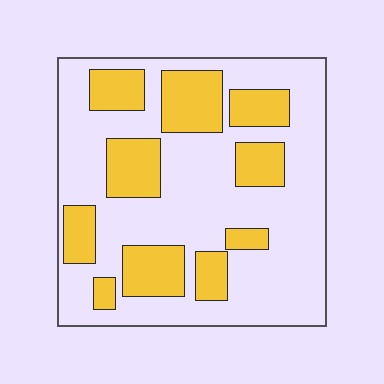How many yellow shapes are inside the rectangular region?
10.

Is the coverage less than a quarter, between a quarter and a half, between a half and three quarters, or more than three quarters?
Between a quarter and a half.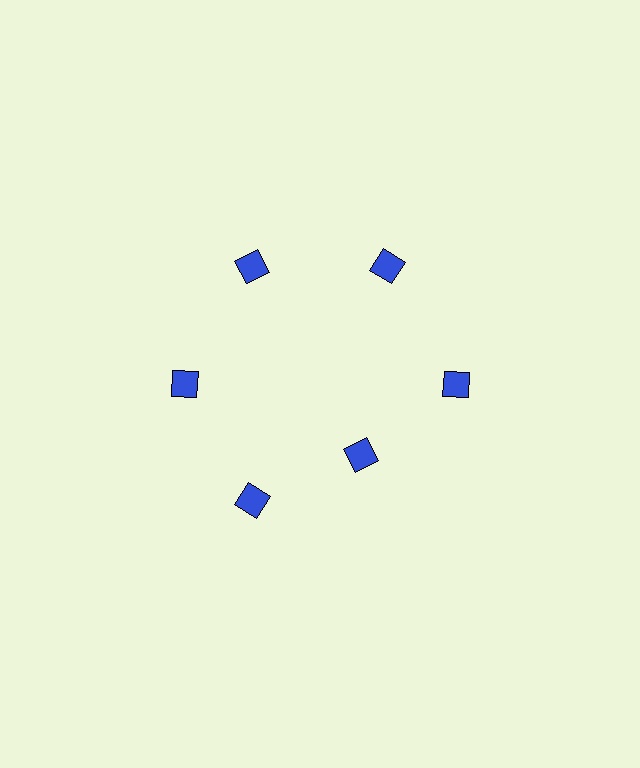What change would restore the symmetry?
The symmetry would be restored by moving it outward, back onto the ring so that all 6 diamonds sit at equal angles and equal distance from the center.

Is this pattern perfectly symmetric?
No. The 6 blue diamonds are arranged in a ring, but one element near the 5 o'clock position is pulled inward toward the center, breaking the 6-fold rotational symmetry.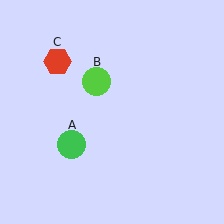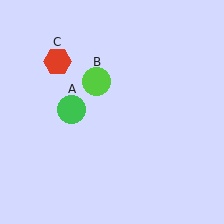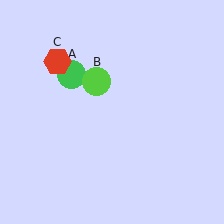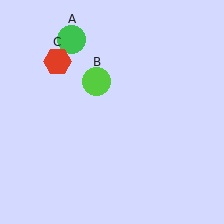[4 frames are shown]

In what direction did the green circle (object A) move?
The green circle (object A) moved up.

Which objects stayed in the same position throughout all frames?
Lime circle (object B) and red hexagon (object C) remained stationary.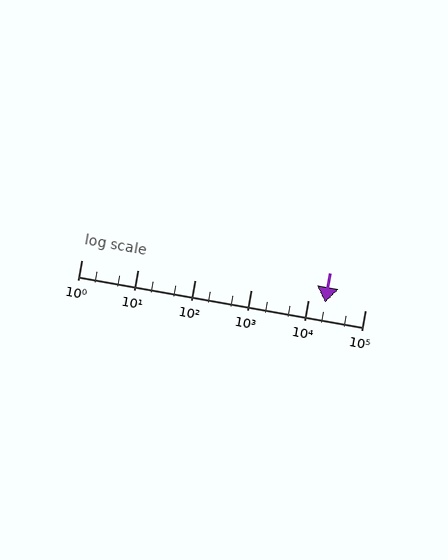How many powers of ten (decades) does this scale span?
The scale spans 5 decades, from 1 to 100000.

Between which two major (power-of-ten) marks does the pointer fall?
The pointer is between 10000 and 100000.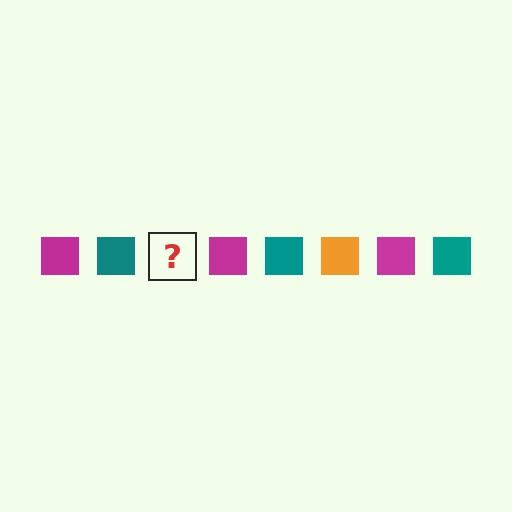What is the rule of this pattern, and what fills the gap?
The rule is that the pattern cycles through magenta, teal, orange squares. The gap should be filled with an orange square.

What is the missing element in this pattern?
The missing element is an orange square.